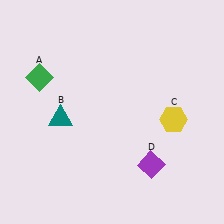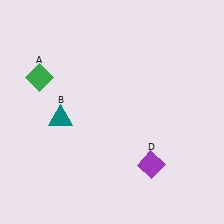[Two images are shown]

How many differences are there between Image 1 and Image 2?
There is 1 difference between the two images.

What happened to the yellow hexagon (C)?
The yellow hexagon (C) was removed in Image 2. It was in the bottom-right area of Image 1.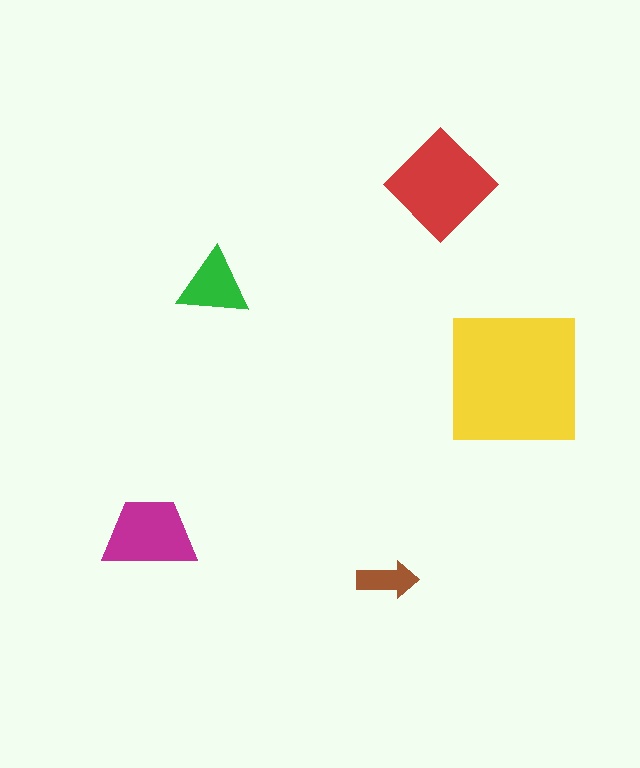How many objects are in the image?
There are 5 objects in the image.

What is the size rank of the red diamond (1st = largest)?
2nd.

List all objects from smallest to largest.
The brown arrow, the green triangle, the magenta trapezoid, the red diamond, the yellow square.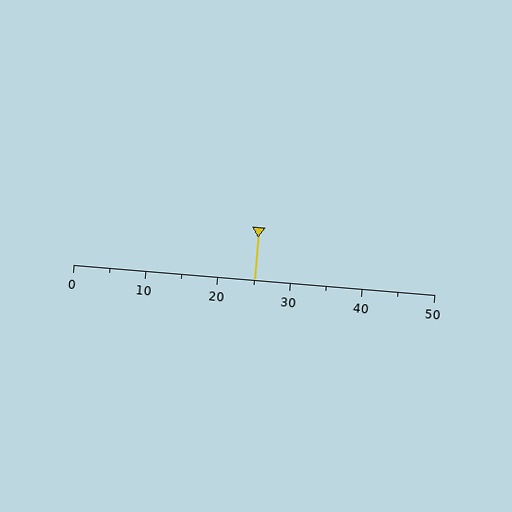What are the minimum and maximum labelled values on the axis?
The axis runs from 0 to 50.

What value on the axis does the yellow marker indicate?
The marker indicates approximately 25.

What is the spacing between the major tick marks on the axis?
The major ticks are spaced 10 apart.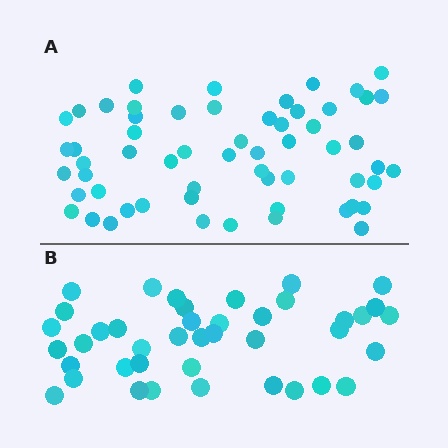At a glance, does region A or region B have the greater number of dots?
Region A (the top region) has more dots.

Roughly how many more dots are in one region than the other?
Region A has approximately 20 more dots than region B.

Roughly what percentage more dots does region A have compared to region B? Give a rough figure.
About 45% more.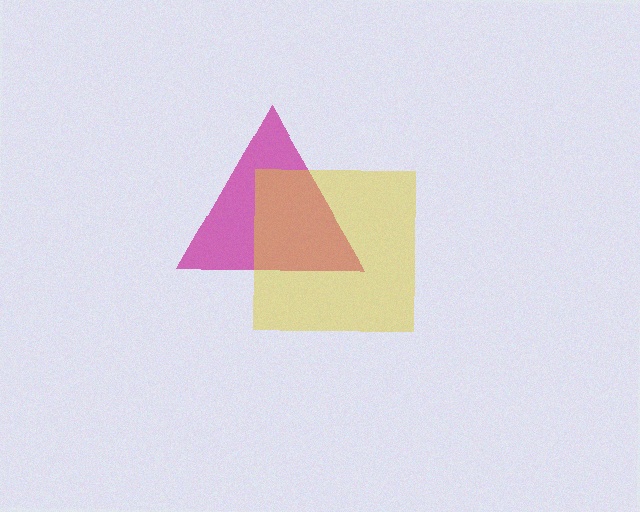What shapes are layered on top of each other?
The layered shapes are: a magenta triangle, a yellow square.